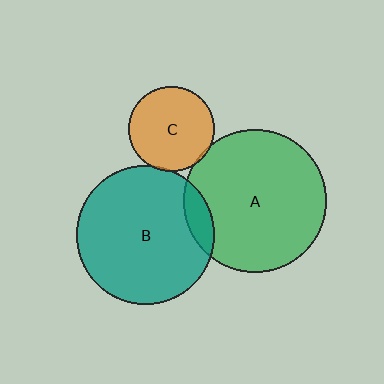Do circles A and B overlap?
Yes.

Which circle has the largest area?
Circle A (green).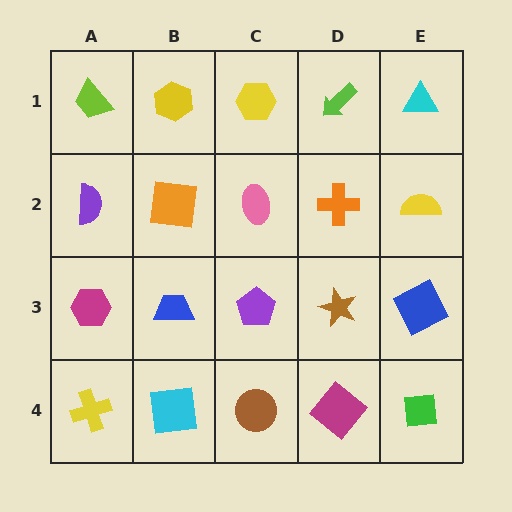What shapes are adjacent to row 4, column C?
A purple pentagon (row 3, column C), a cyan square (row 4, column B), a magenta diamond (row 4, column D).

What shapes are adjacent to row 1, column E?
A yellow semicircle (row 2, column E), a lime arrow (row 1, column D).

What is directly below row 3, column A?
A yellow cross.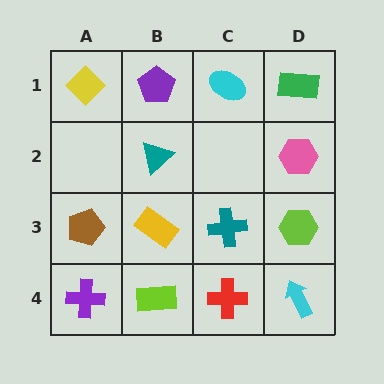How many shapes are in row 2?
2 shapes.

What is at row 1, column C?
A cyan ellipse.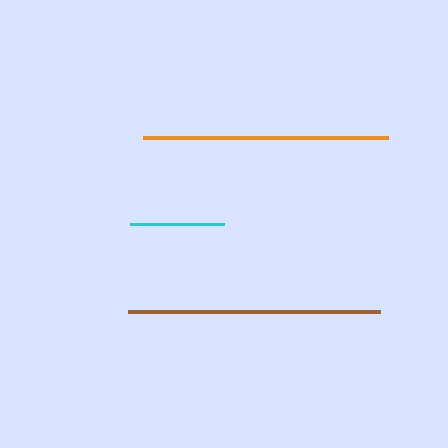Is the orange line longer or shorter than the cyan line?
The orange line is longer than the cyan line.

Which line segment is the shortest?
The cyan line is the shortest at approximately 95 pixels.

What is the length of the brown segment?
The brown segment is approximately 253 pixels long.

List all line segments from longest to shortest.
From longest to shortest: brown, orange, cyan.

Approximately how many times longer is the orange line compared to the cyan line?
The orange line is approximately 2.6 times the length of the cyan line.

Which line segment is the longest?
The brown line is the longest at approximately 253 pixels.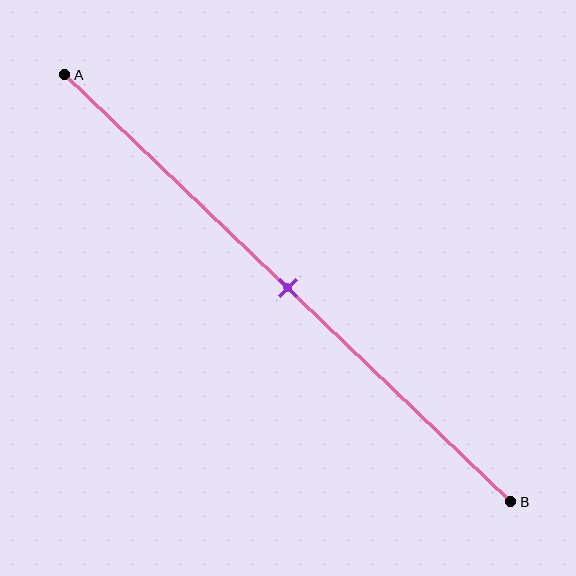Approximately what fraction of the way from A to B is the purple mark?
The purple mark is approximately 50% of the way from A to B.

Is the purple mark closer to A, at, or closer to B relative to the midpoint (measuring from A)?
The purple mark is approximately at the midpoint of segment AB.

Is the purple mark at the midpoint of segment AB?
Yes, the mark is approximately at the midpoint.